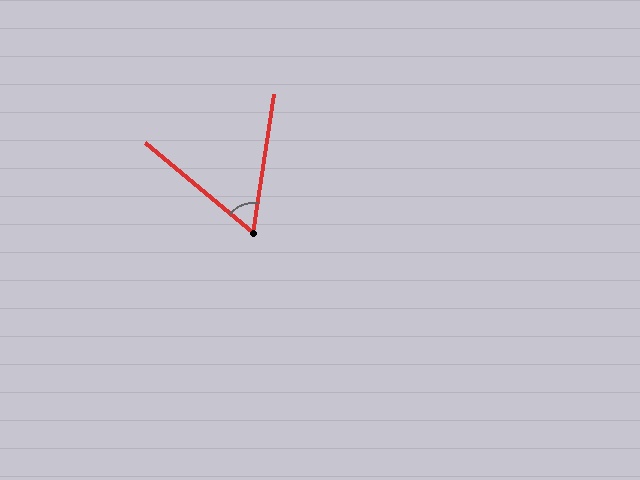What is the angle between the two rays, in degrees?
Approximately 59 degrees.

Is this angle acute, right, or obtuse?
It is acute.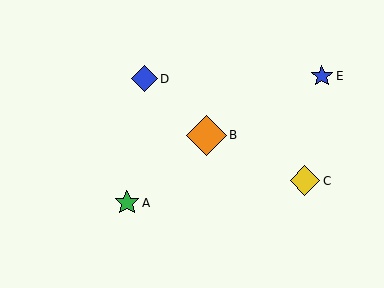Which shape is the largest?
The orange diamond (labeled B) is the largest.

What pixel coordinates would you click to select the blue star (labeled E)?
Click at (322, 76) to select the blue star E.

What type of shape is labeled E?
Shape E is a blue star.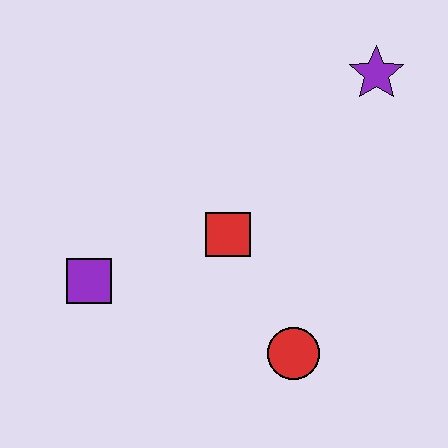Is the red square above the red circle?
Yes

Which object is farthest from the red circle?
The purple star is farthest from the red circle.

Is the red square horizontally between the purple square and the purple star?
Yes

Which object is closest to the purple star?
The red square is closest to the purple star.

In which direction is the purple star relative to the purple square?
The purple star is to the right of the purple square.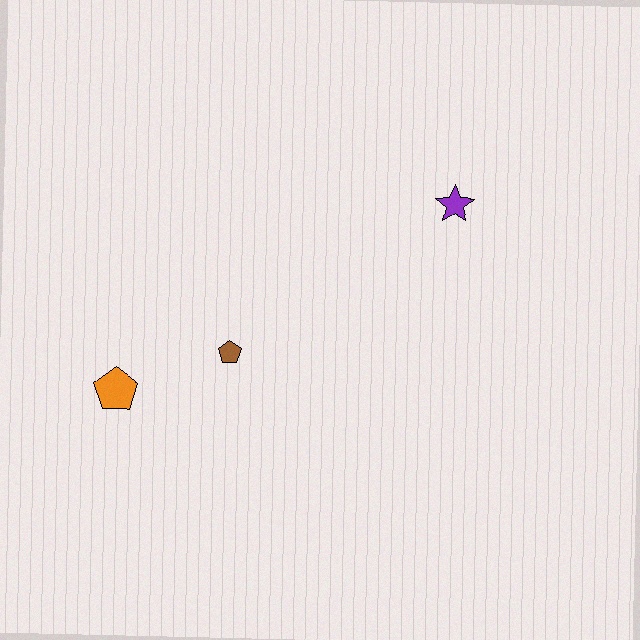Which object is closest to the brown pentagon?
The orange pentagon is closest to the brown pentagon.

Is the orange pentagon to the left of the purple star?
Yes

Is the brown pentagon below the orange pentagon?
No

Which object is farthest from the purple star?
The orange pentagon is farthest from the purple star.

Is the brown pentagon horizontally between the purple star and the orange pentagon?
Yes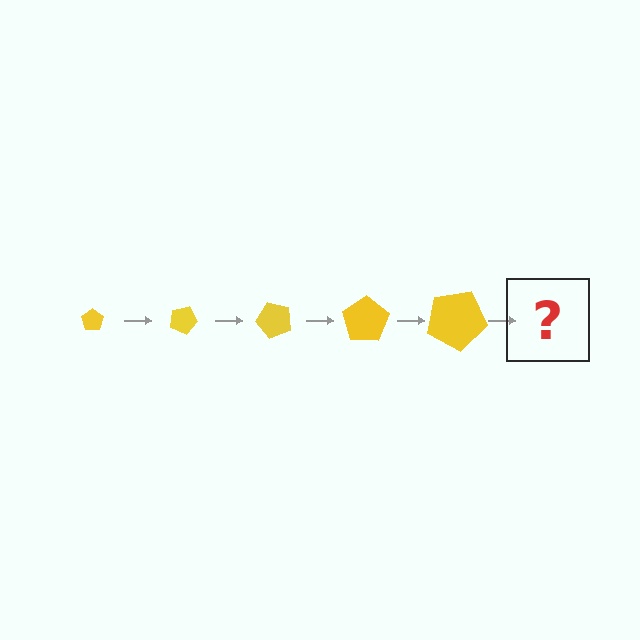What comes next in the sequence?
The next element should be a pentagon, larger than the previous one and rotated 125 degrees from the start.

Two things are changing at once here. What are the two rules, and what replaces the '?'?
The two rules are that the pentagon grows larger each step and it rotates 25 degrees each step. The '?' should be a pentagon, larger than the previous one and rotated 125 degrees from the start.